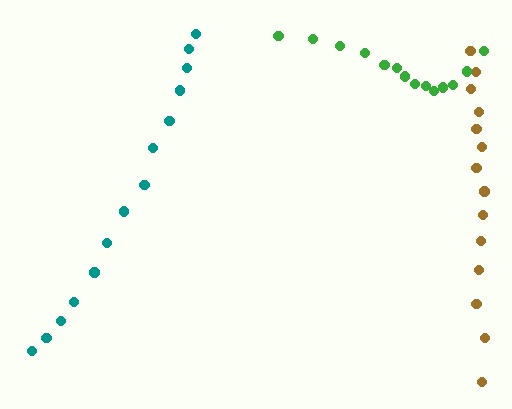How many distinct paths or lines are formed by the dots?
There are 3 distinct paths.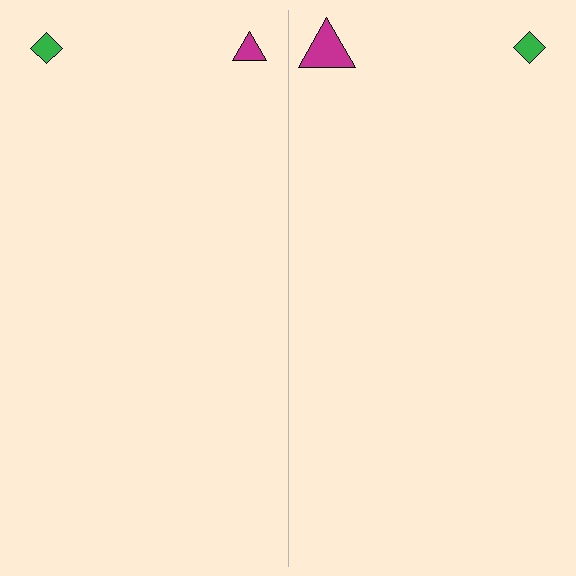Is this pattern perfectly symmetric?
No, the pattern is not perfectly symmetric. The magenta triangle on the right side has a different size than its mirror counterpart.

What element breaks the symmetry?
The magenta triangle on the right side has a different size than its mirror counterpart.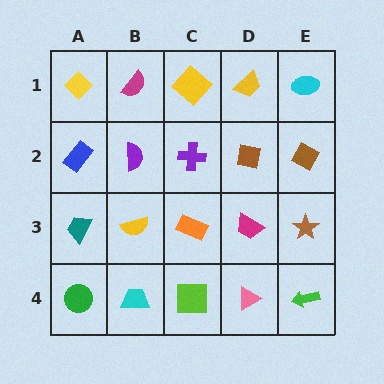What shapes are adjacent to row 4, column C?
An orange rectangle (row 3, column C), a cyan trapezoid (row 4, column B), a pink triangle (row 4, column D).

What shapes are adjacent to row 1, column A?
A blue rectangle (row 2, column A), a magenta semicircle (row 1, column B).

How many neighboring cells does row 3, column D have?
4.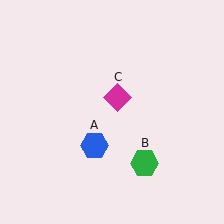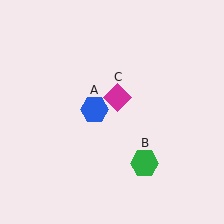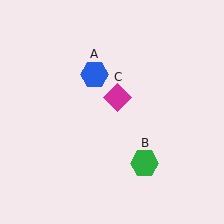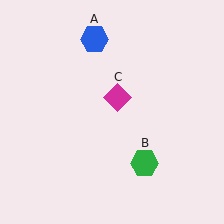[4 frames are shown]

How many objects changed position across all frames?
1 object changed position: blue hexagon (object A).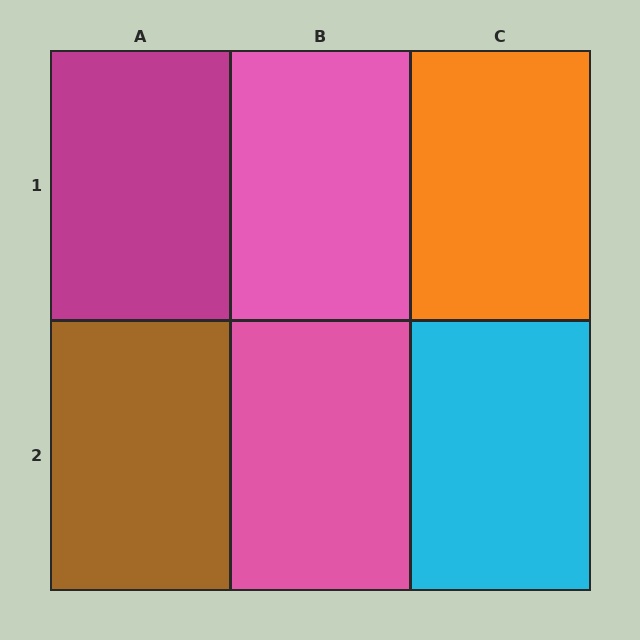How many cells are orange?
1 cell is orange.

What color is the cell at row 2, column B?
Pink.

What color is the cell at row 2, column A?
Brown.